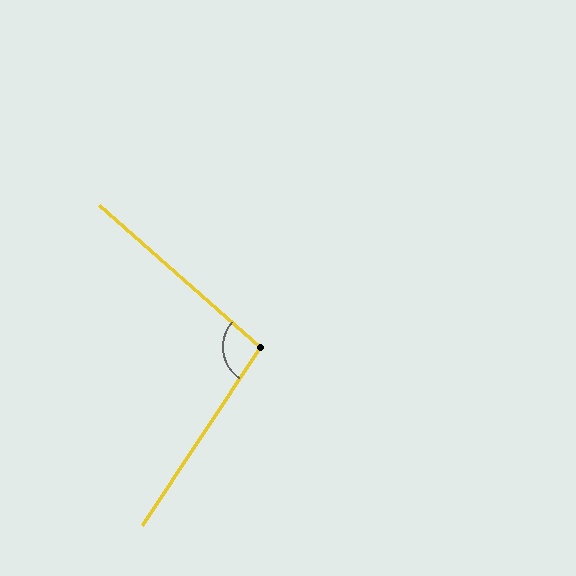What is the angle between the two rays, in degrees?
Approximately 98 degrees.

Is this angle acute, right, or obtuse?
It is obtuse.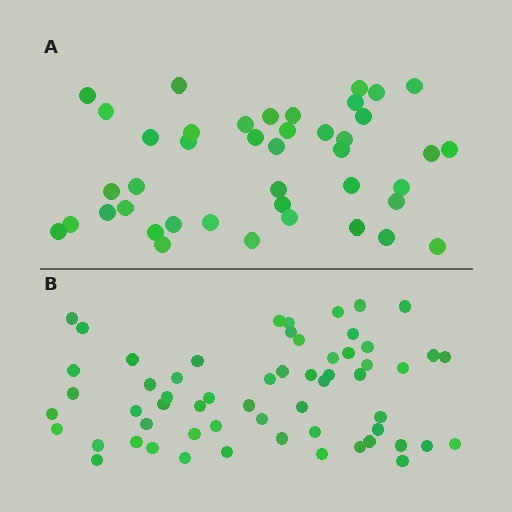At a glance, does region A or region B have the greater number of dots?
Region B (the bottom region) has more dots.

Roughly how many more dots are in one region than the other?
Region B has approximately 15 more dots than region A.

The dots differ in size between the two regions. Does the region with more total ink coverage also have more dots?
No. Region A has more total ink coverage because its dots are larger, but region B actually contains more individual dots. Total area can be misleading — the number of items is what matters here.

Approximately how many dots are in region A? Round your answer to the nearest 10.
About 40 dots. (The exact count is 42, which rounds to 40.)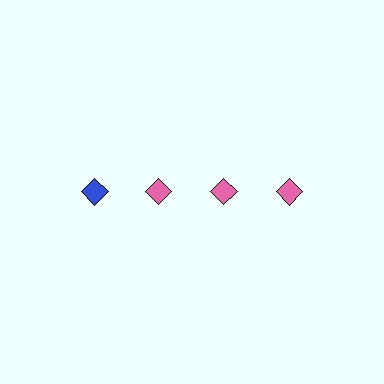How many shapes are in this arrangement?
There are 4 shapes arranged in a grid pattern.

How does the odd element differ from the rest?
It has a different color: blue instead of pink.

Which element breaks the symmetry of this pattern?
The blue diamond in the top row, leftmost column breaks the symmetry. All other shapes are pink diamonds.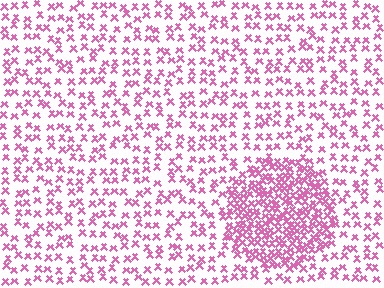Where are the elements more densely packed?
The elements are more densely packed inside the circle boundary.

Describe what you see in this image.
The image contains small pink elements arranged at two different densities. A circle-shaped region is visible where the elements are more densely packed than the surrounding area.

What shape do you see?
I see a circle.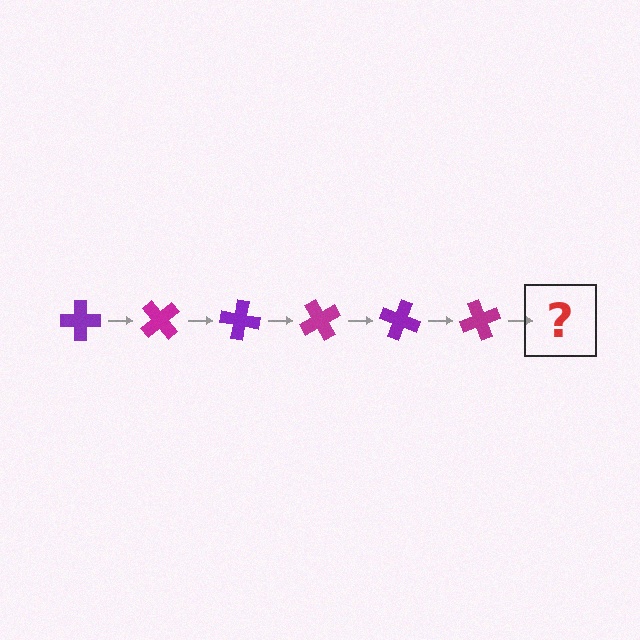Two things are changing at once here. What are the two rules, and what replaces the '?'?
The two rules are that it rotates 50 degrees each step and the color cycles through purple and magenta. The '?' should be a purple cross, rotated 300 degrees from the start.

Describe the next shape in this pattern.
It should be a purple cross, rotated 300 degrees from the start.